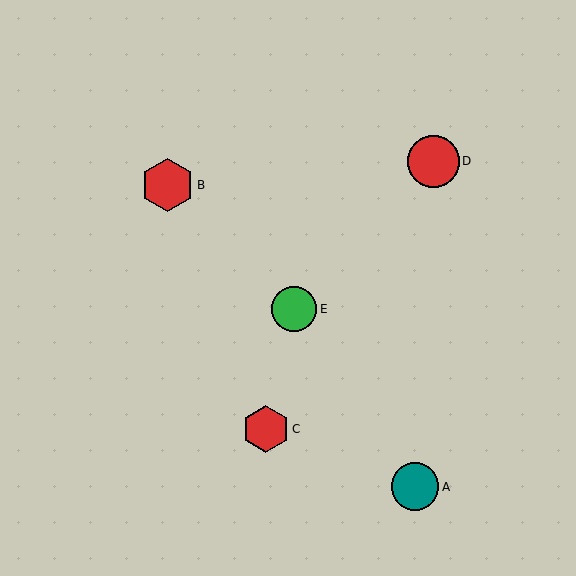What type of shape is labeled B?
Shape B is a red hexagon.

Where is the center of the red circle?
The center of the red circle is at (434, 161).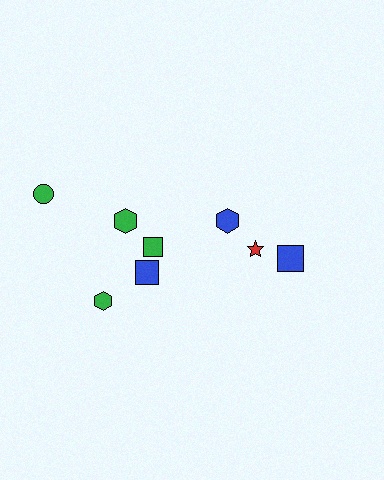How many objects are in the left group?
There are 5 objects.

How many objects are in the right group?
There are 3 objects.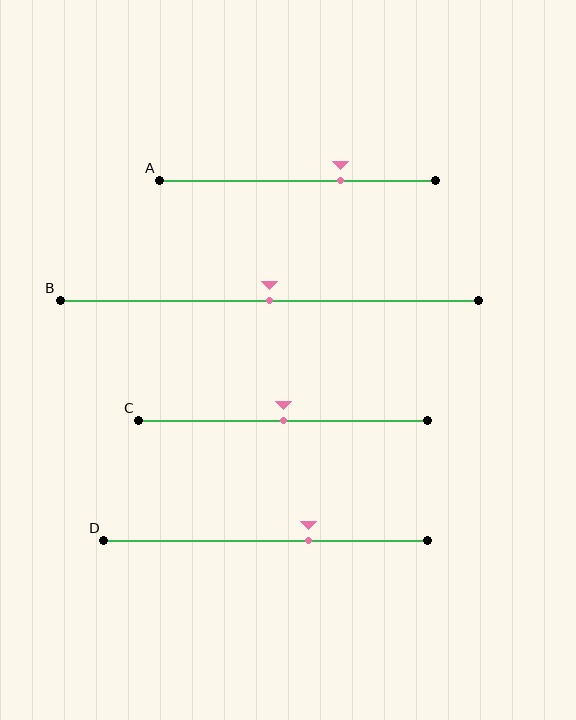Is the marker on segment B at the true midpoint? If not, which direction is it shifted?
Yes, the marker on segment B is at the true midpoint.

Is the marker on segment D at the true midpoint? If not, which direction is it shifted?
No, the marker on segment D is shifted to the right by about 13% of the segment length.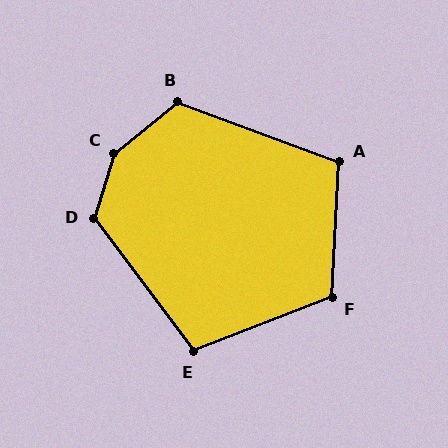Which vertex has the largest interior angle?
C, at approximately 147 degrees.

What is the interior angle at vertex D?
Approximately 125 degrees (obtuse).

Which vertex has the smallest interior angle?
E, at approximately 106 degrees.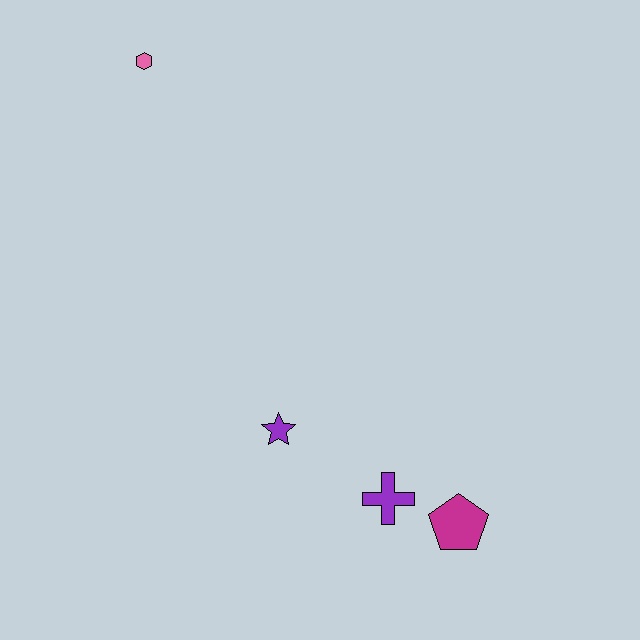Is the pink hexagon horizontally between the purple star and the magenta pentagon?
No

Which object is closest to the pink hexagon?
The purple star is closest to the pink hexagon.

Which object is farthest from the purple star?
The pink hexagon is farthest from the purple star.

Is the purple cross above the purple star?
No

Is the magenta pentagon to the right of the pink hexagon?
Yes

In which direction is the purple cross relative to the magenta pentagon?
The purple cross is to the left of the magenta pentagon.